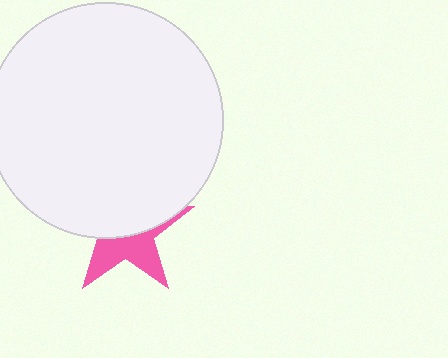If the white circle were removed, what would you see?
You would see the complete pink star.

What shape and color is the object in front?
The object in front is a white circle.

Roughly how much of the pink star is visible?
A small part of it is visible (roughly 42%).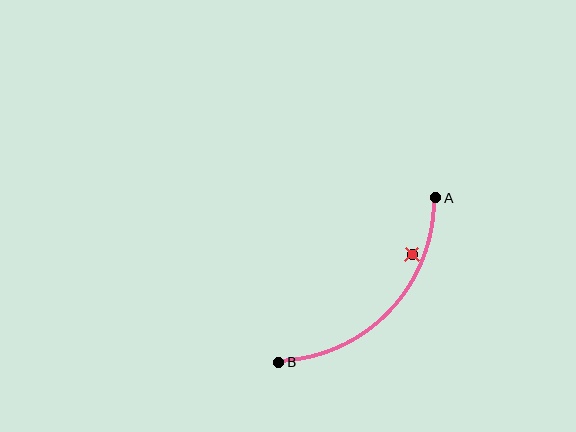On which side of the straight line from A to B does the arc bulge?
The arc bulges below and to the right of the straight line connecting A and B.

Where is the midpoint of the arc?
The arc midpoint is the point on the curve farthest from the straight line joining A and B. It sits below and to the right of that line.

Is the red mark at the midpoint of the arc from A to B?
No — the red mark does not lie on the arc at all. It sits slightly inside the curve.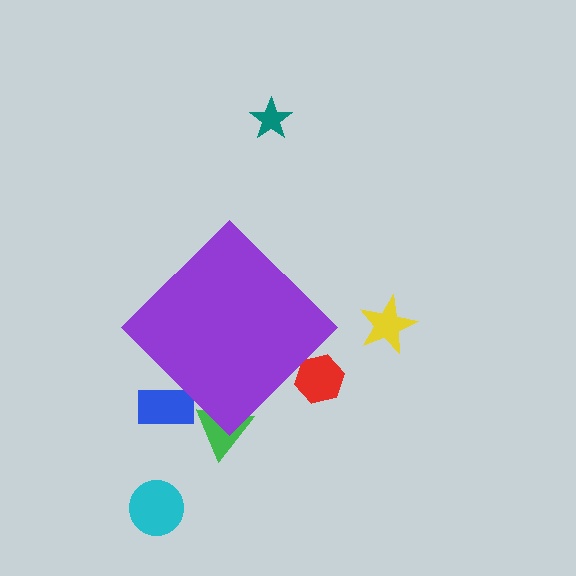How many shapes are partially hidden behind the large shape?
3 shapes are partially hidden.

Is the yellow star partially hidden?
No, the yellow star is fully visible.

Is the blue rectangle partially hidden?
Yes, the blue rectangle is partially hidden behind the purple diamond.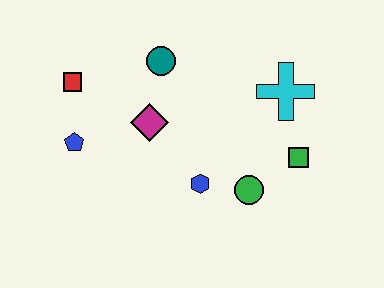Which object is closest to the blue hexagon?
The green circle is closest to the blue hexagon.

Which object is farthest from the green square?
The red square is farthest from the green square.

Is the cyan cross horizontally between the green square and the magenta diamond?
Yes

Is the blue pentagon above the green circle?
Yes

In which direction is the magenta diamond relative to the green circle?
The magenta diamond is to the left of the green circle.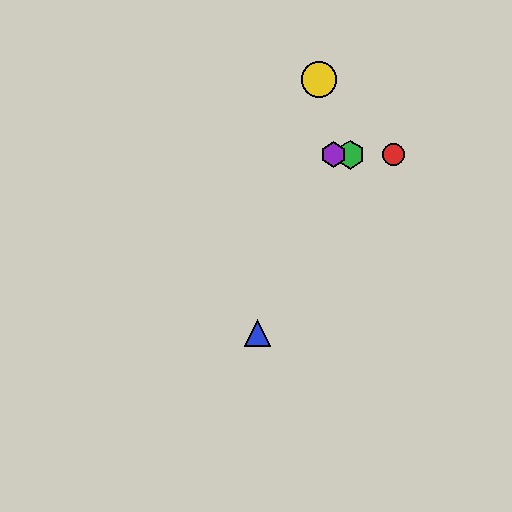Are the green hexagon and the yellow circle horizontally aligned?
No, the green hexagon is at y≈155 and the yellow circle is at y≈80.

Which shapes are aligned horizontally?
The red circle, the green hexagon, the purple hexagon are aligned horizontally.